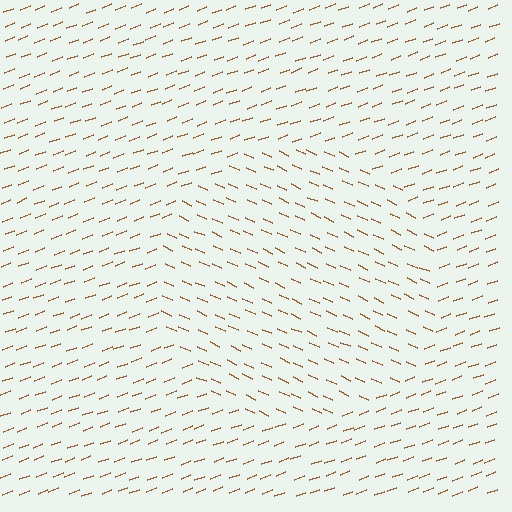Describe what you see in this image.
The image is filled with small brown line segments. A circle region in the image has lines oriented differently from the surrounding lines, creating a visible texture boundary.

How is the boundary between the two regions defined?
The boundary is defined purely by a change in line orientation (approximately 45 degrees difference). All lines are the same color and thickness.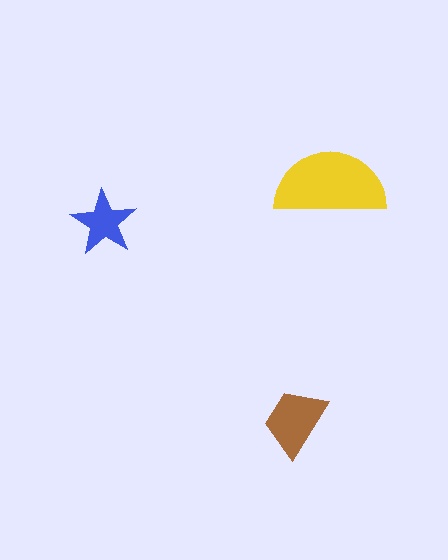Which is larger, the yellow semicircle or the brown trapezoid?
The yellow semicircle.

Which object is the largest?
The yellow semicircle.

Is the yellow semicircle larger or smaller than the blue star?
Larger.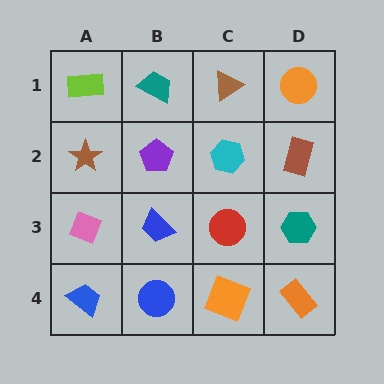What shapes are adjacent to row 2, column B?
A teal trapezoid (row 1, column B), a blue trapezoid (row 3, column B), a brown star (row 2, column A), a cyan hexagon (row 2, column C).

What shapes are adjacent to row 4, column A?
A pink diamond (row 3, column A), a blue circle (row 4, column B).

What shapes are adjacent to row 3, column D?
A brown rectangle (row 2, column D), an orange rectangle (row 4, column D), a red circle (row 3, column C).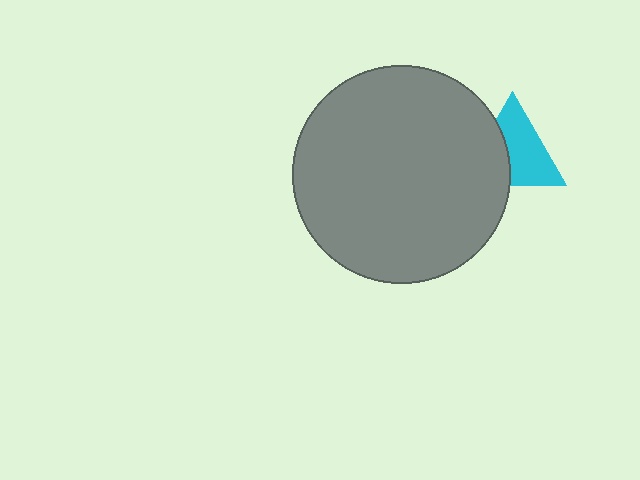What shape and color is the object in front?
The object in front is a gray circle.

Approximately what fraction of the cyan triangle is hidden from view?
Roughly 39% of the cyan triangle is hidden behind the gray circle.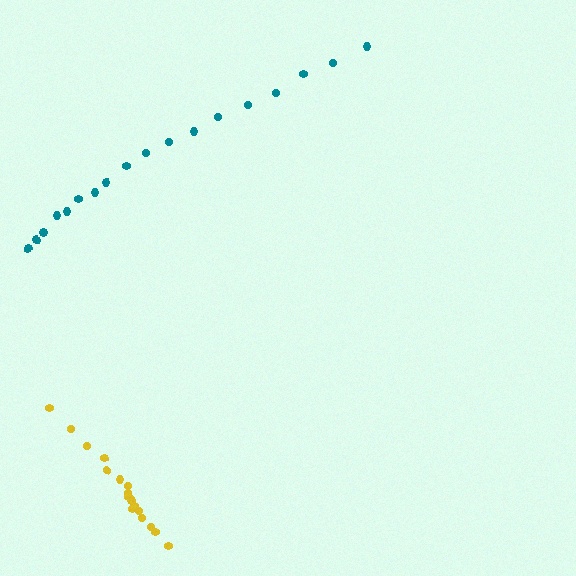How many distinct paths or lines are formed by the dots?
There are 2 distinct paths.